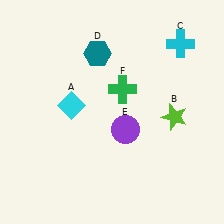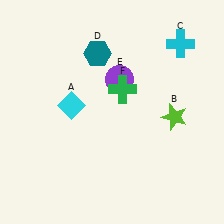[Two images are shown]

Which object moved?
The purple circle (E) moved up.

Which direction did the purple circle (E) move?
The purple circle (E) moved up.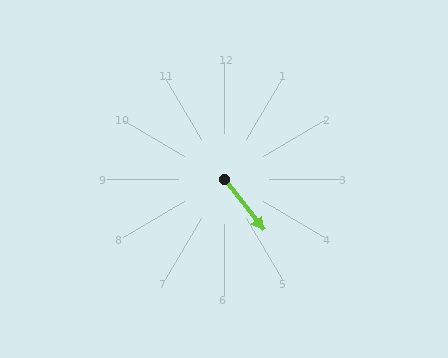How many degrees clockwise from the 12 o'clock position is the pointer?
Approximately 142 degrees.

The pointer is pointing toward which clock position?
Roughly 5 o'clock.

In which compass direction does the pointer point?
Southeast.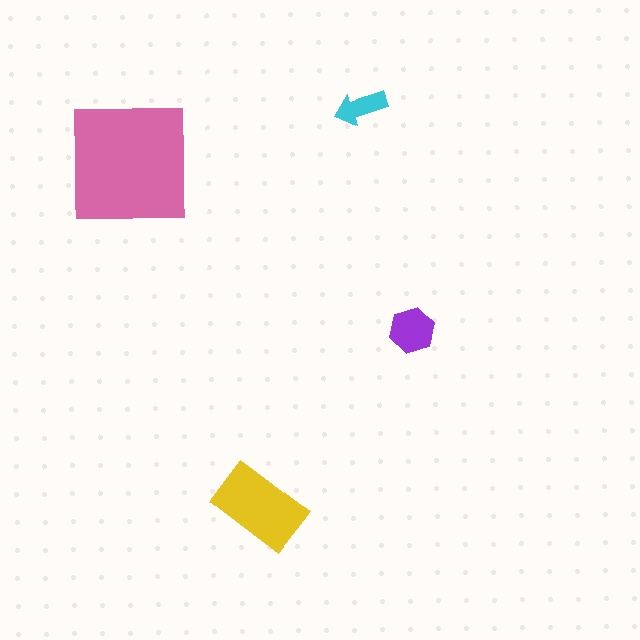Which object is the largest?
The pink square.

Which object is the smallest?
The cyan arrow.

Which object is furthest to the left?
The pink square is leftmost.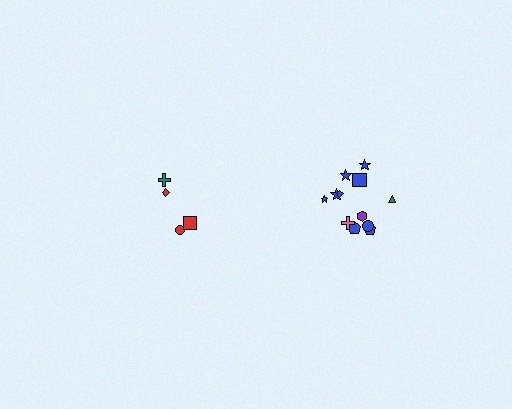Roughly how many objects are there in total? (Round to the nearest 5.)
Roughly 15 objects in total.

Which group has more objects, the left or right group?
The right group.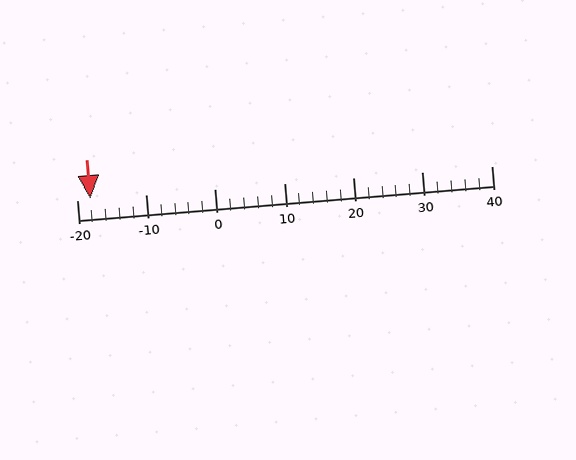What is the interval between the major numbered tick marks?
The major tick marks are spaced 10 units apart.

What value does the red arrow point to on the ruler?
The red arrow points to approximately -18.